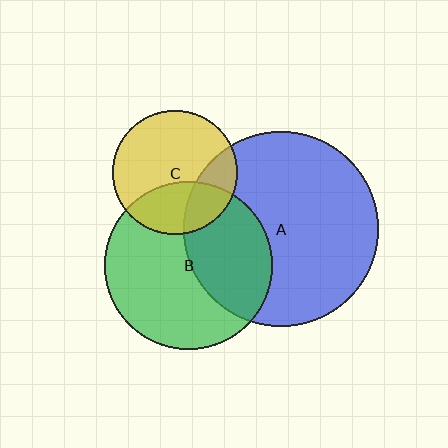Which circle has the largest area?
Circle A (blue).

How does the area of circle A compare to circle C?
Approximately 2.5 times.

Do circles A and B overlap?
Yes.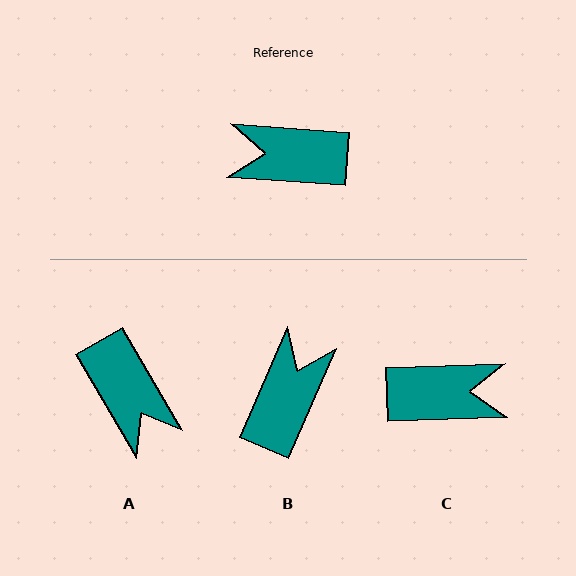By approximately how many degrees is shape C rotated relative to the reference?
Approximately 174 degrees clockwise.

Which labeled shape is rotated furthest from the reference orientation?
C, about 174 degrees away.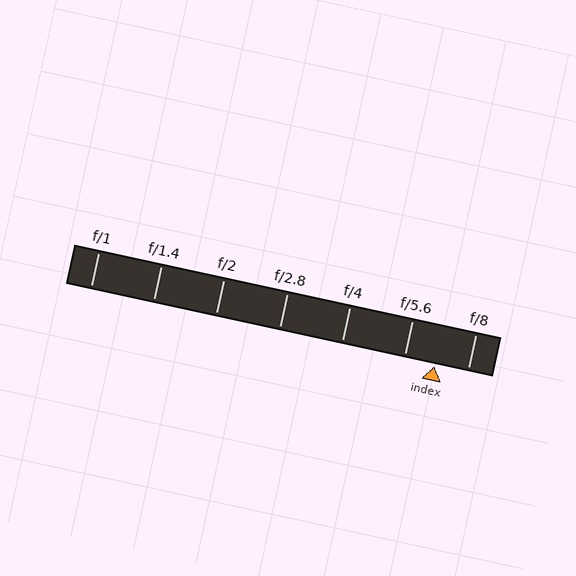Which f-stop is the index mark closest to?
The index mark is closest to f/5.6.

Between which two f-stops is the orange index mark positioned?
The index mark is between f/5.6 and f/8.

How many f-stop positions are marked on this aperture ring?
There are 7 f-stop positions marked.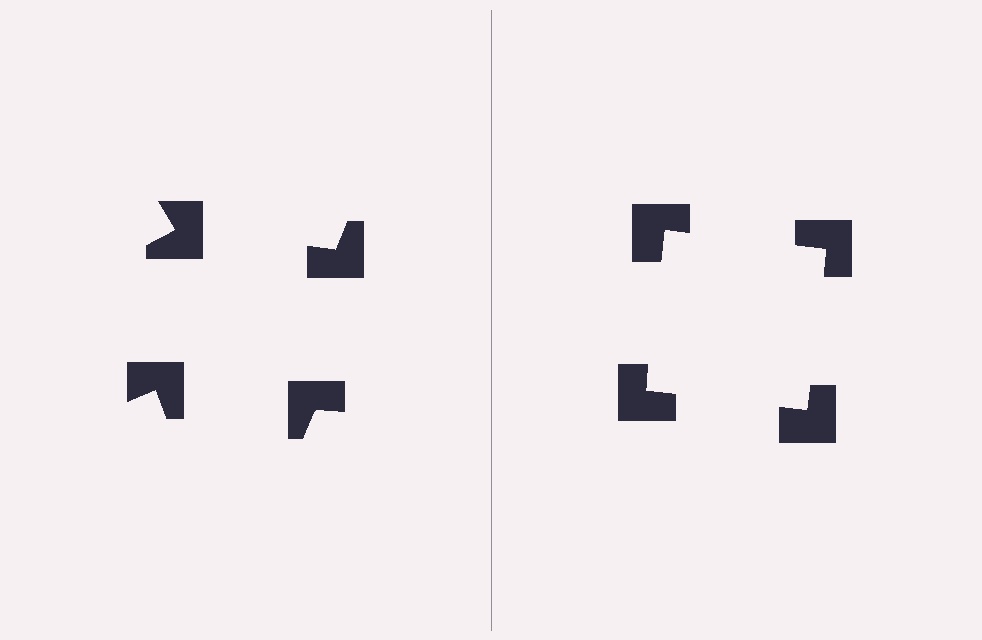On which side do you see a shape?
An illusory square appears on the right side. On the left side the wedge cuts are rotated, so no coherent shape forms.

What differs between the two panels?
The notched squares are positioned identically on both sides; only the wedge orientations differ. On the right they align to a square; on the left they are misaligned.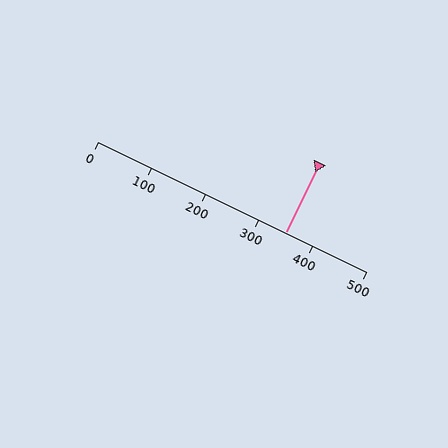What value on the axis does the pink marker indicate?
The marker indicates approximately 350.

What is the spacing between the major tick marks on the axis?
The major ticks are spaced 100 apart.